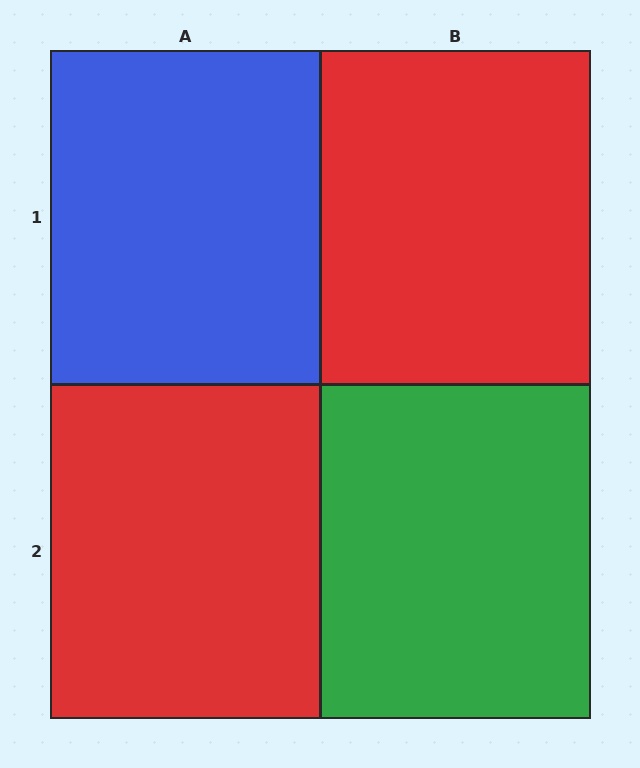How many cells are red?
2 cells are red.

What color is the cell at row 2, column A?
Red.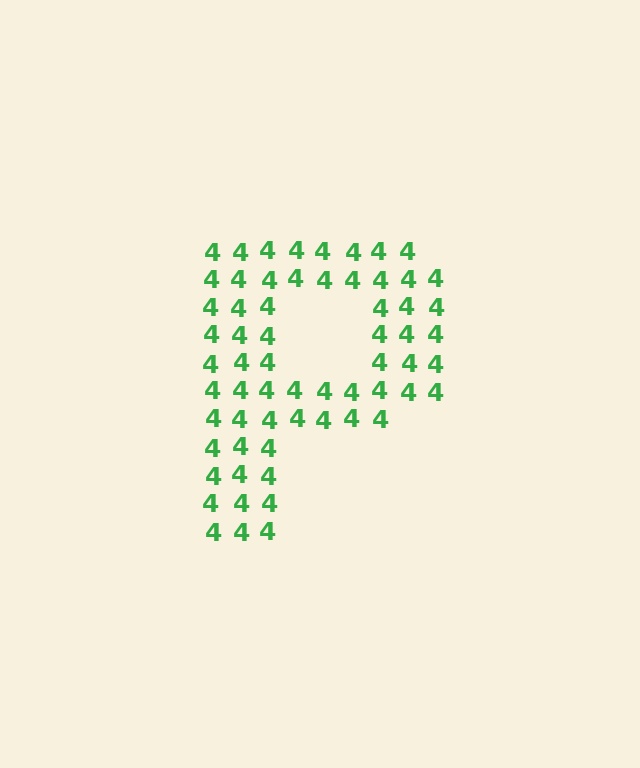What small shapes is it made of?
It is made of small digit 4's.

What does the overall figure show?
The overall figure shows the letter P.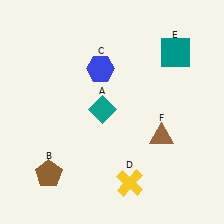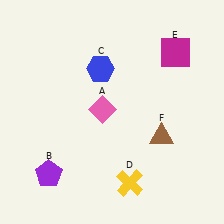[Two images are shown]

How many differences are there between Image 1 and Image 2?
There are 3 differences between the two images.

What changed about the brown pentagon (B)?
In Image 1, B is brown. In Image 2, it changed to purple.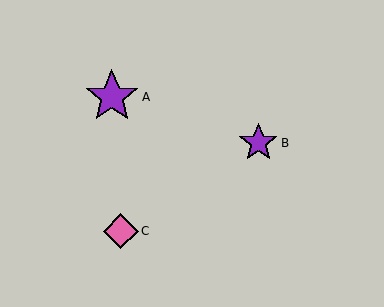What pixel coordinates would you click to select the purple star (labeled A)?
Click at (112, 97) to select the purple star A.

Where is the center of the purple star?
The center of the purple star is at (112, 97).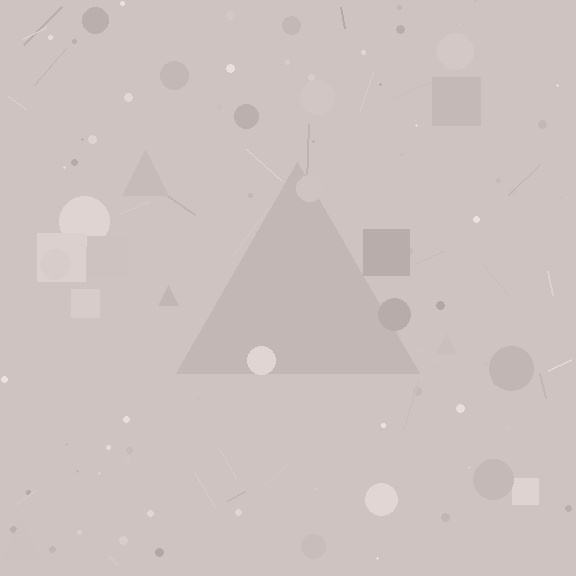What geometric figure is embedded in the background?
A triangle is embedded in the background.